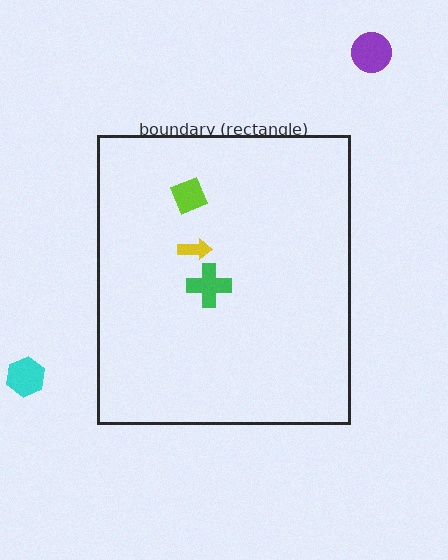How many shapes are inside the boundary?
3 inside, 2 outside.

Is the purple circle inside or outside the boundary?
Outside.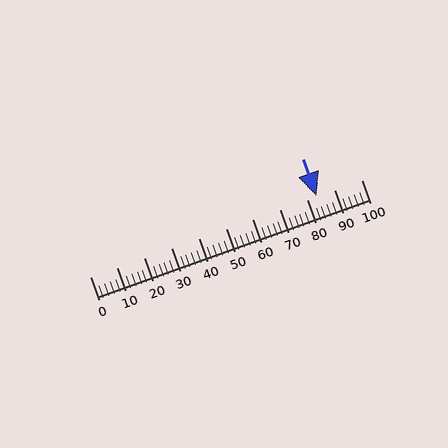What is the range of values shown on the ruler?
The ruler shows values from 0 to 100.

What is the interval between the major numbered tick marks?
The major tick marks are spaced 10 units apart.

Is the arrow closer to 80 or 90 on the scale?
The arrow is closer to 80.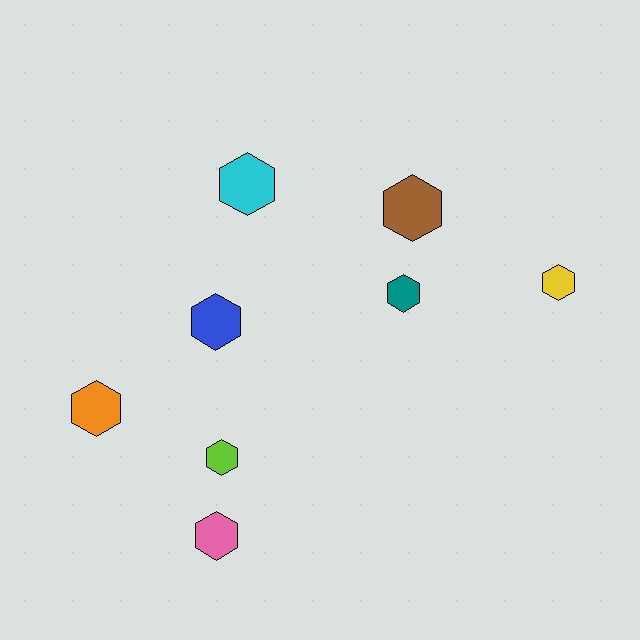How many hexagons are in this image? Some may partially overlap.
There are 8 hexagons.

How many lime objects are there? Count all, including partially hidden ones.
There is 1 lime object.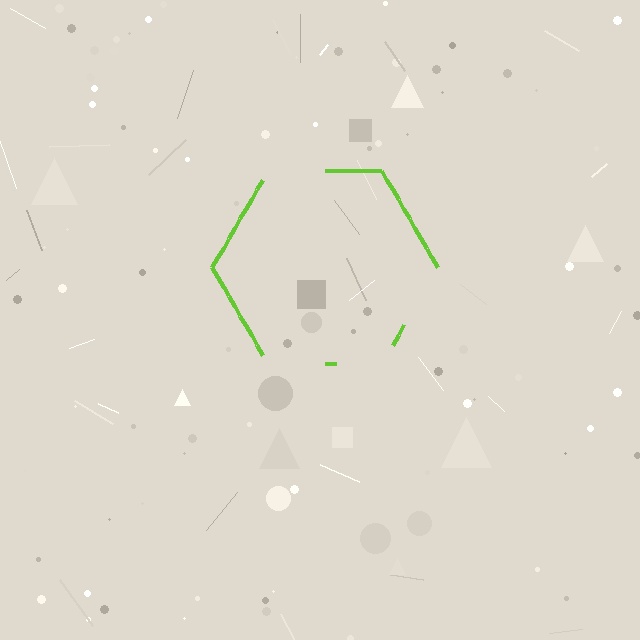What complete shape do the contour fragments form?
The contour fragments form a hexagon.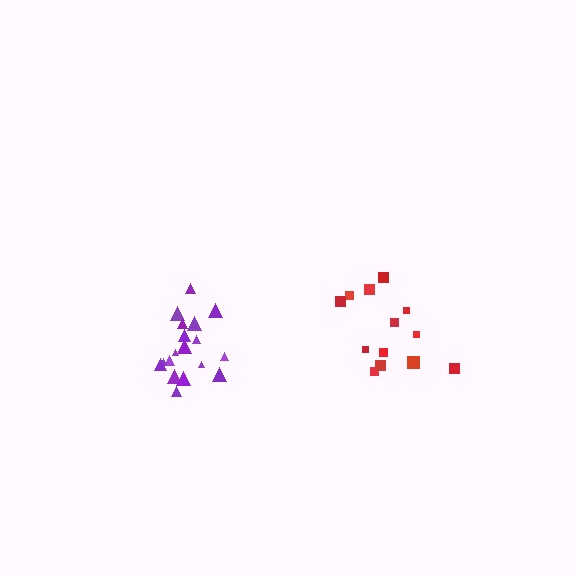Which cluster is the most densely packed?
Purple.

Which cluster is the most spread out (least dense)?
Red.